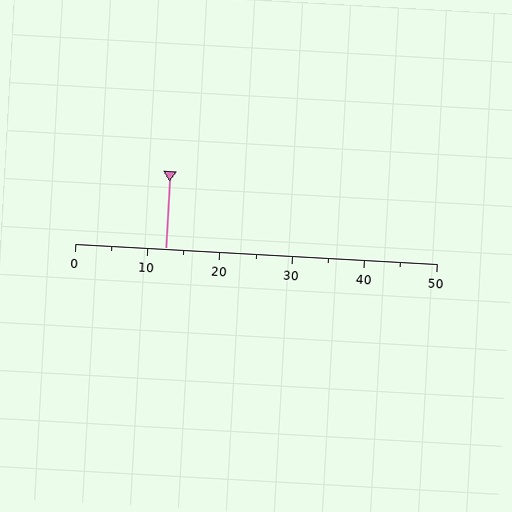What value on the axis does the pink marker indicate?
The marker indicates approximately 12.5.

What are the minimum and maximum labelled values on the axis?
The axis runs from 0 to 50.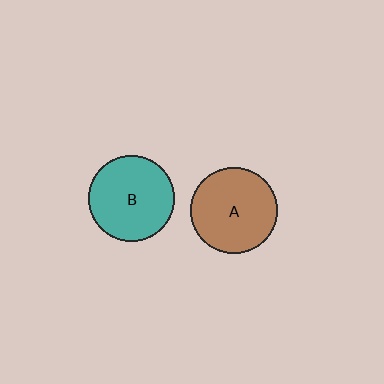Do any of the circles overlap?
No, none of the circles overlap.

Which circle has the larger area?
Circle B (teal).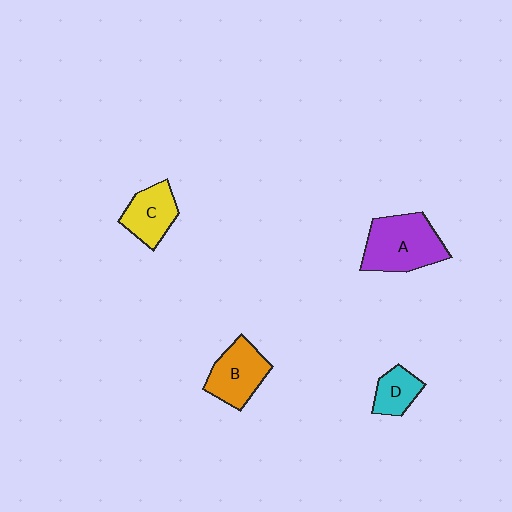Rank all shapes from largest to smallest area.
From largest to smallest: A (purple), B (orange), C (yellow), D (cyan).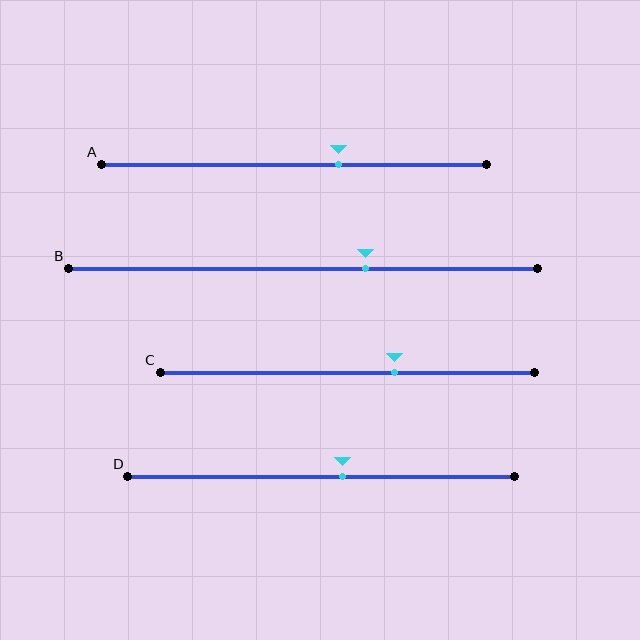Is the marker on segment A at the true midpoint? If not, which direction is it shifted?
No, the marker on segment A is shifted to the right by about 11% of the segment length.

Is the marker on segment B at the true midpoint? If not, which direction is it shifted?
No, the marker on segment B is shifted to the right by about 13% of the segment length.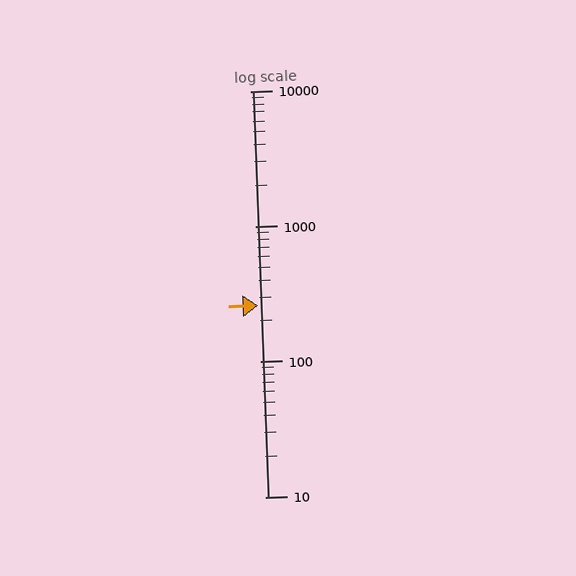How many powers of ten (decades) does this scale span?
The scale spans 3 decades, from 10 to 10000.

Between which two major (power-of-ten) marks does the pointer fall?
The pointer is between 100 and 1000.